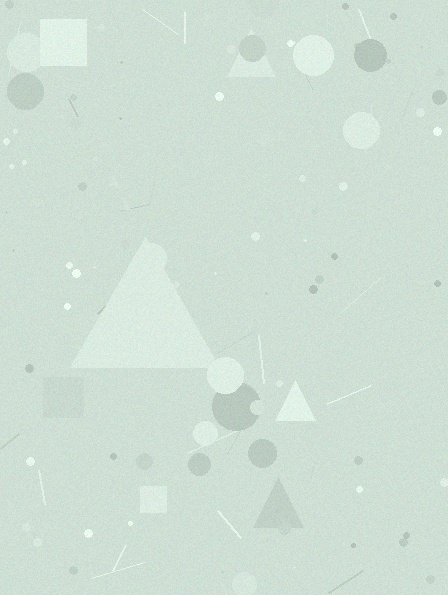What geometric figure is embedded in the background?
A triangle is embedded in the background.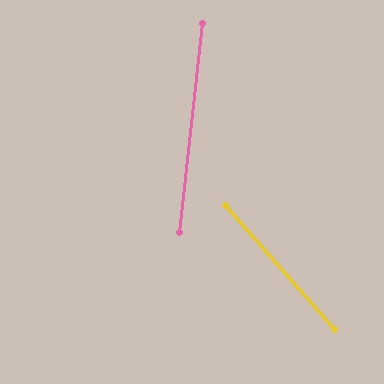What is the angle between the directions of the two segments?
Approximately 48 degrees.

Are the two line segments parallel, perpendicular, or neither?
Neither parallel nor perpendicular — they differ by about 48°.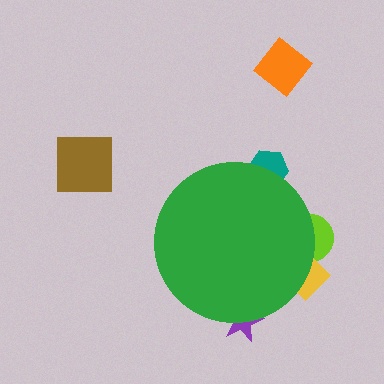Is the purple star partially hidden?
Yes, the purple star is partially hidden behind the green circle.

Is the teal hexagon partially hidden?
Yes, the teal hexagon is partially hidden behind the green circle.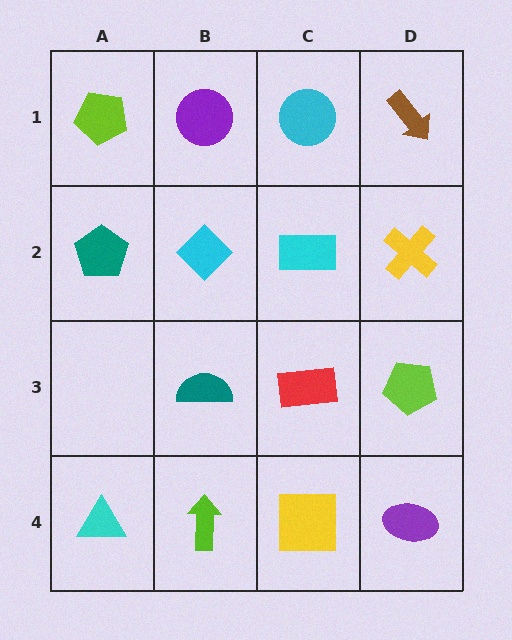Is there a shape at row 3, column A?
No, that cell is empty.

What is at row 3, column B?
A teal semicircle.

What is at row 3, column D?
A lime pentagon.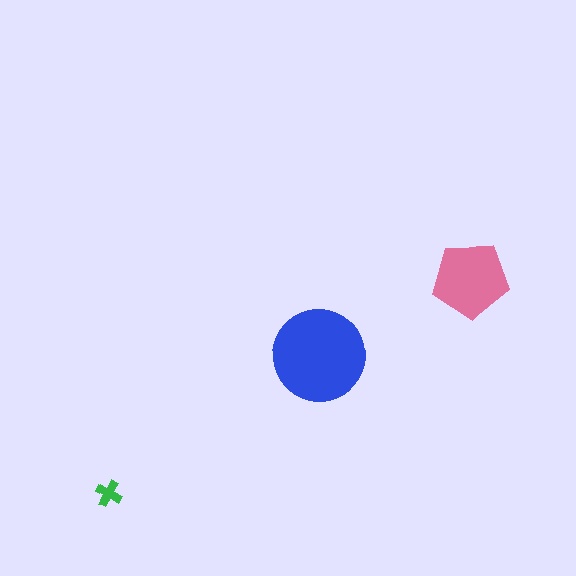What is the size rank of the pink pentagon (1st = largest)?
2nd.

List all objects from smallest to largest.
The green cross, the pink pentagon, the blue circle.